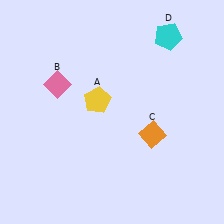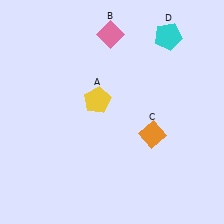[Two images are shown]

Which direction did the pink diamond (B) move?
The pink diamond (B) moved right.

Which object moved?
The pink diamond (B) moved right.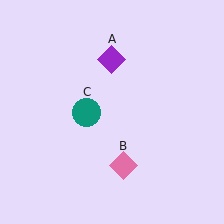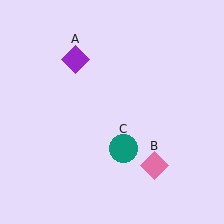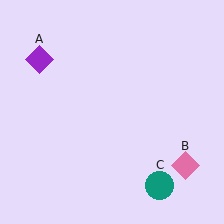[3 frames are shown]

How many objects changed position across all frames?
3 objects changed position: purple diamond (object A), pink diamond (object B), teal circle (object C).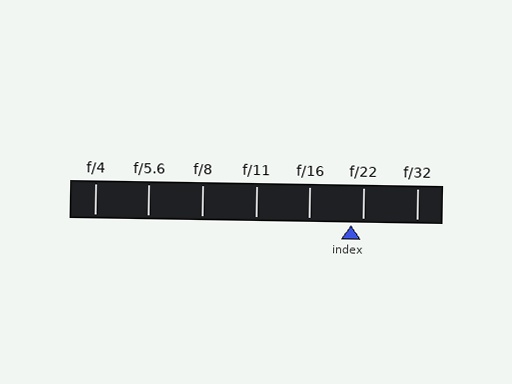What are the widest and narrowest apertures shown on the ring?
The widest aperture shown is f/4 and the narrowest is f/32.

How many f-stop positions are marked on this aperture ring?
There are 7 f-stop positions marked.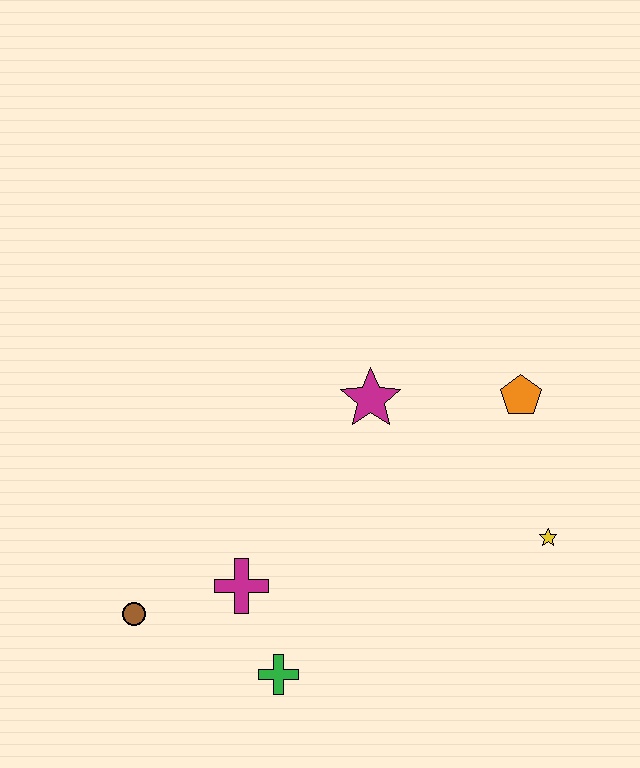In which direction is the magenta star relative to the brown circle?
The magenta star is to the right of the brown circle.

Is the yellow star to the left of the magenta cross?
No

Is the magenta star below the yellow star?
No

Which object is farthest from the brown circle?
The orange pentagon is farthest from the brown circle.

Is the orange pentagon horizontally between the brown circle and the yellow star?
Yes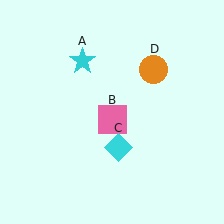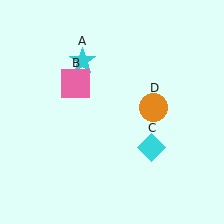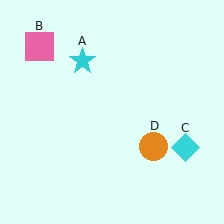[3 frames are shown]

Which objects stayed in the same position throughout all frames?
Cyan star (object A) remained stationary.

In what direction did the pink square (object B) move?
The pink square (object B) moved up and to the left.